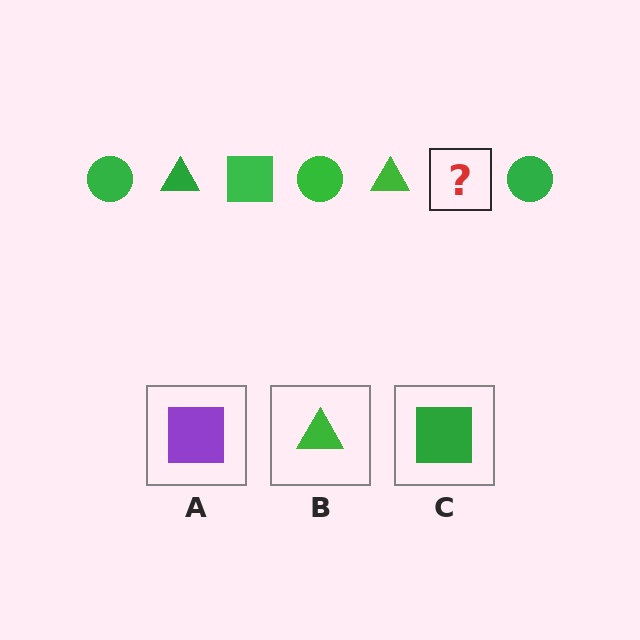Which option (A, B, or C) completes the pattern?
C.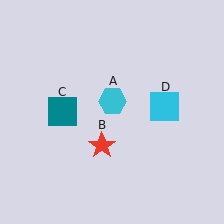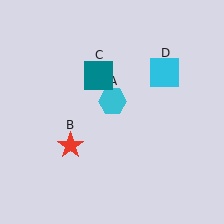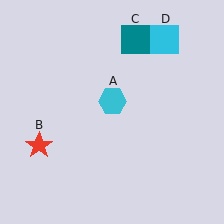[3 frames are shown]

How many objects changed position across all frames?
3 objects changed position: red star (object B), teal square (object C), cyan square (object D).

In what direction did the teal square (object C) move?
The teal square (object C) moved up and to the right.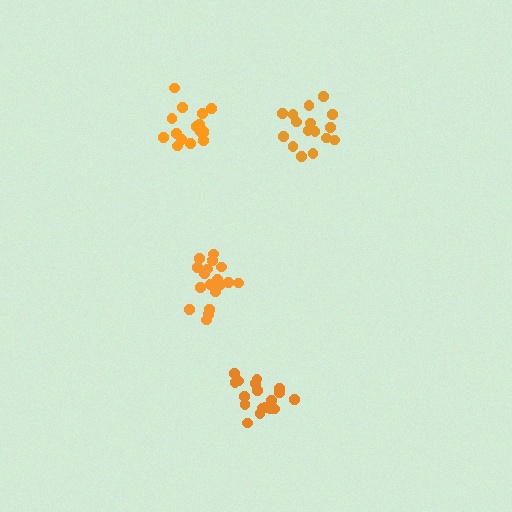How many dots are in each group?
Group 1: 18 dots, Group 2: 18 dots, Group 3: 16 dots, Group 4: 16 dots (68 total).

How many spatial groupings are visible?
There are 4 spatial groupings.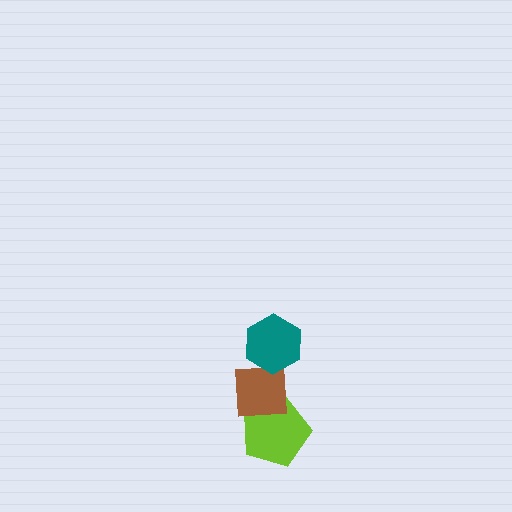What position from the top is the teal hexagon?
The teal hexagon is 1st from the top.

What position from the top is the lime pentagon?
The lime pentagon is 3rd from the top.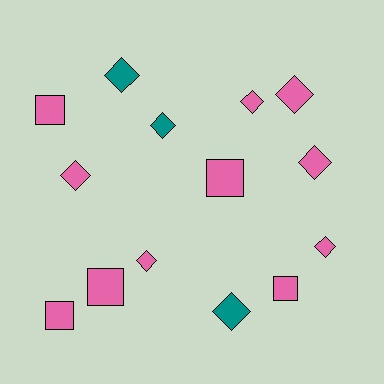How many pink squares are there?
There are 5 pink squares.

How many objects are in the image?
There are 14 objects.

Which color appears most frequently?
Pink, with 11 objects.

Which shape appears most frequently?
Diamond, with 9 objects.